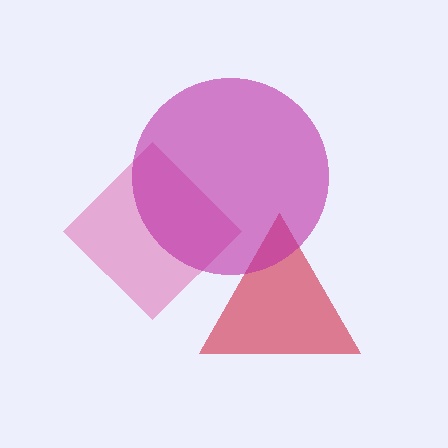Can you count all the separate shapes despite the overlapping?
Yes, there are 3 separate shapes.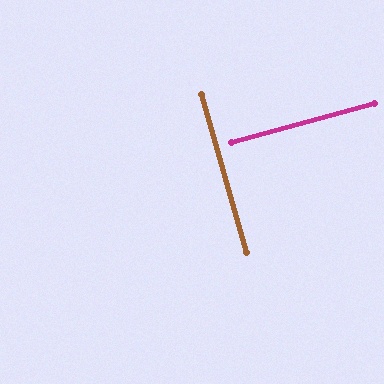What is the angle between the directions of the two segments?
Approximately 89 degrees.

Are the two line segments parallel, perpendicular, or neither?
Perpendicular — they meet at approximately 89°.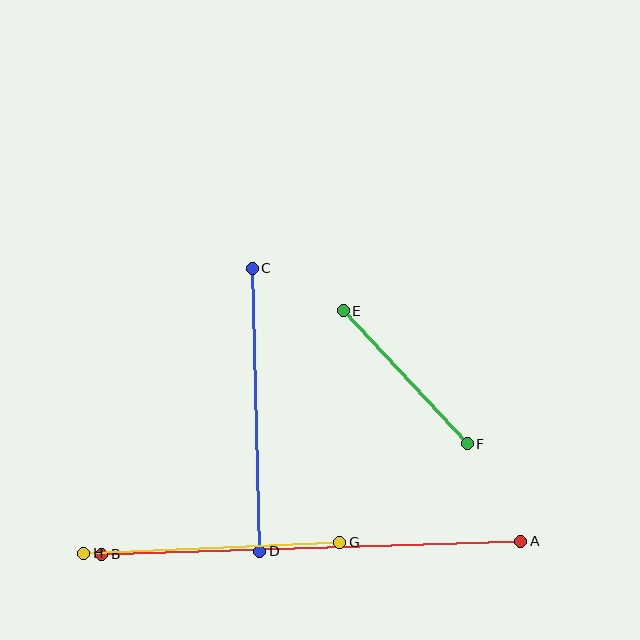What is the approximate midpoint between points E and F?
The midpoint is at approximately (405, 377) pixels.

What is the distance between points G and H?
The distance is approximately 256 pixels.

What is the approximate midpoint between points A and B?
The midpoint is at approximately (311, 548) pixels.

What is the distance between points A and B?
The distance is approximately 419 pixels.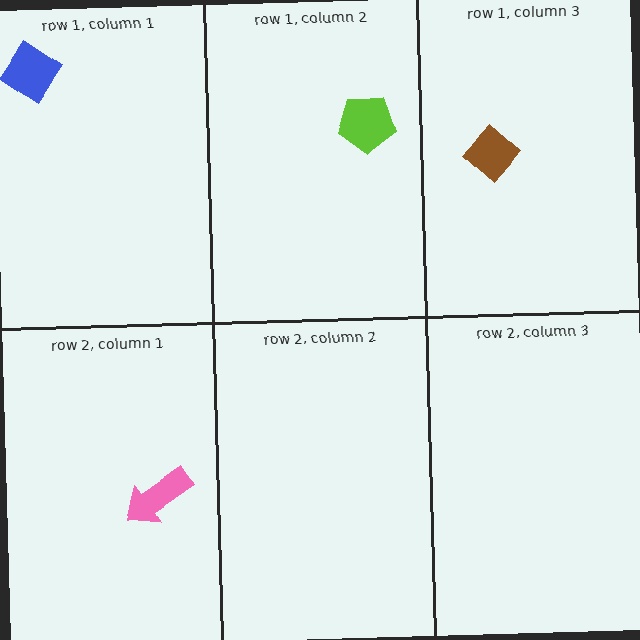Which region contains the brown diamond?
The row 1, column 3 region.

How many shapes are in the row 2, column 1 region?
1.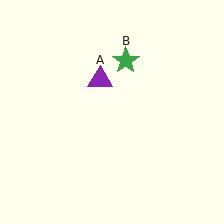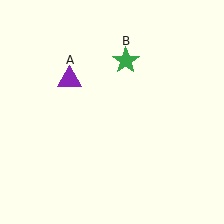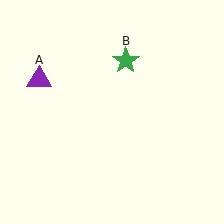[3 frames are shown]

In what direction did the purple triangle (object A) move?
The purple triangle (object A) moved left.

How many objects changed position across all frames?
1 object changed position: purple triangle (object A).